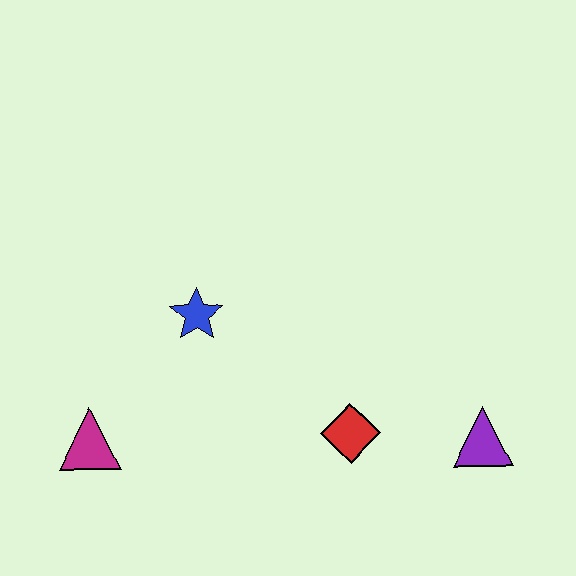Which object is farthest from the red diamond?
The magenta triangle is farthest from the red diamond.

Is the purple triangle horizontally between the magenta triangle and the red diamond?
No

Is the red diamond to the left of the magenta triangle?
No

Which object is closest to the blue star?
The magenta triangle is closest to the blue star.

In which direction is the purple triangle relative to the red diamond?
The purple triangle is to the right of the red diamond.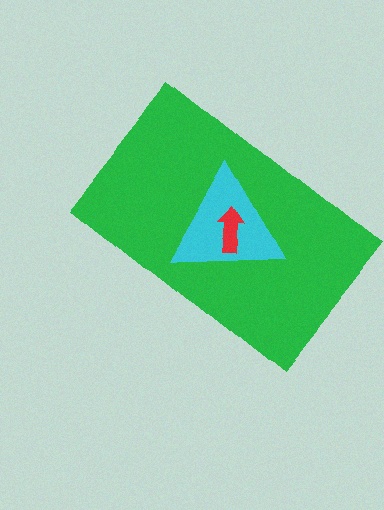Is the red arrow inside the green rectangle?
Yes.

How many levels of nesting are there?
3.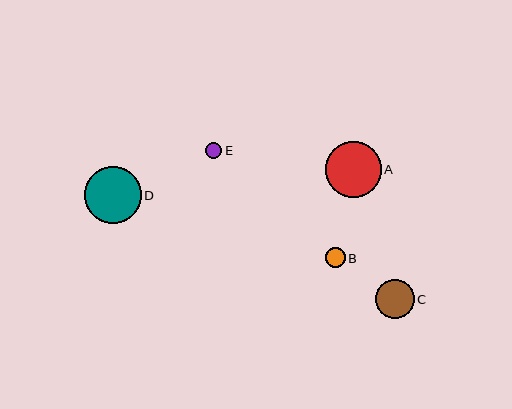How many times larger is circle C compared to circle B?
Circle C is approximately 1.9 times the size of circle B.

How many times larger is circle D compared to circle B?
Circle D is approximately 2.8 times the size of circle B.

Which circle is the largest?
Circle D is the largest with a size of approximately 57 pixels.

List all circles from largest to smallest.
From largest to smallest: D, A, C, B, E.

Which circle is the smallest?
Circle E is the smallest with a size of approximately 16 pixels.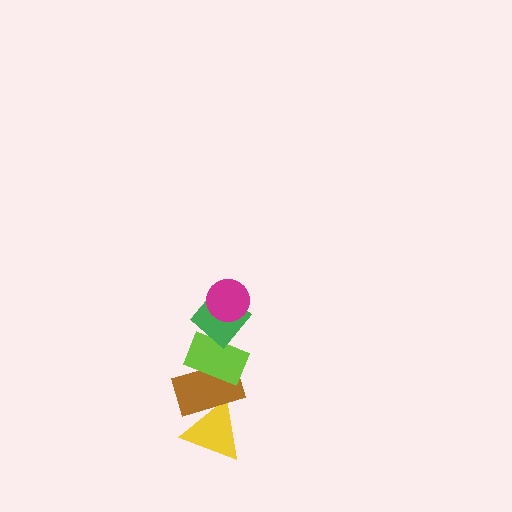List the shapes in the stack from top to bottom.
From top to bottom: the magenta circle, the green diamond, the lime rectangle, the brown rectangle, the yellow triangle.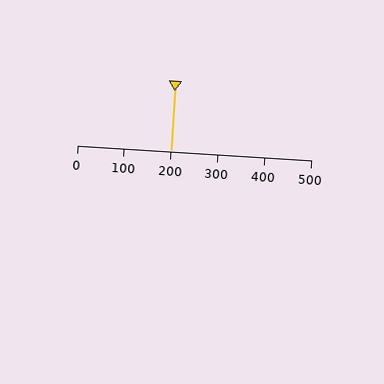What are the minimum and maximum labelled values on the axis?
The axis runs from 0 to 500.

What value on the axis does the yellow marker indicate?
The marker indicates approximately 200.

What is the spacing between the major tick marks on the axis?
The major ticks are spaced 100 apart.